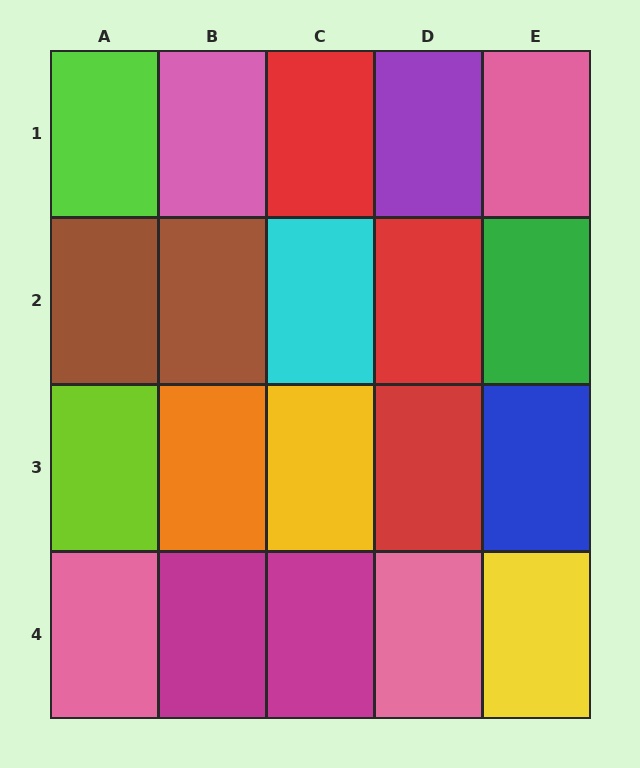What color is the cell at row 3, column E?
Blue.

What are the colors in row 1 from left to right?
Lime, pink, red, purple, pink.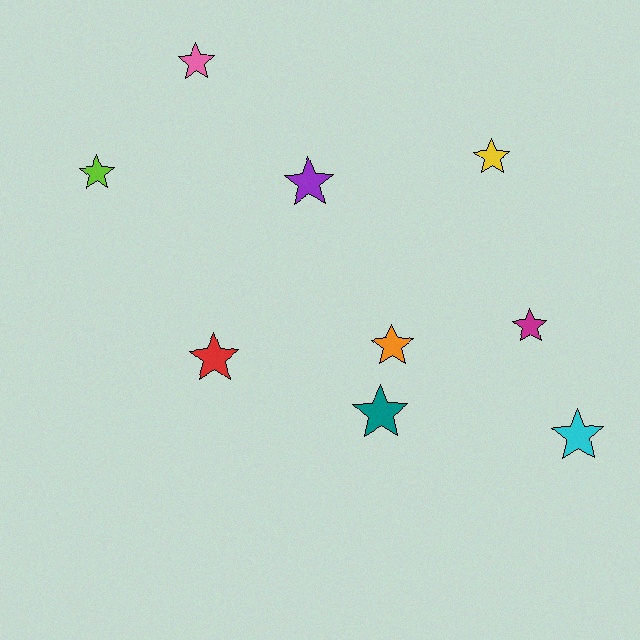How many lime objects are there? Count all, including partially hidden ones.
There is 1 lime object.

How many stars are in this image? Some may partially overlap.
There are 9 stars.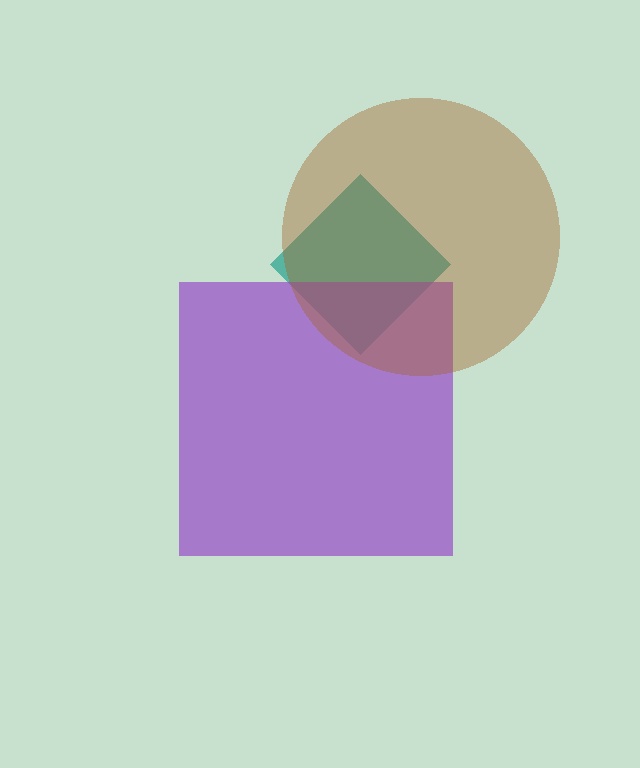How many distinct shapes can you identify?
There are 3 distinct shapes: a teal diamond, a purple square, a brown circle.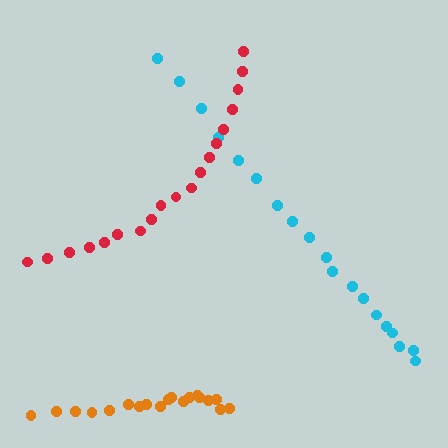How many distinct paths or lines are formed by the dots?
There are 3 distinct paths.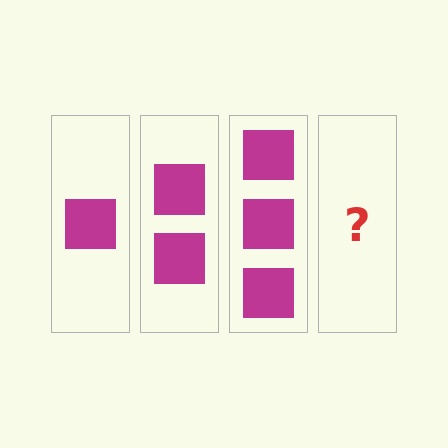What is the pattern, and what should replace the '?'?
The pattern is that each step adds one more square. The '?' should be 4 squares.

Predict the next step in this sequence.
The next step is 4 squares.